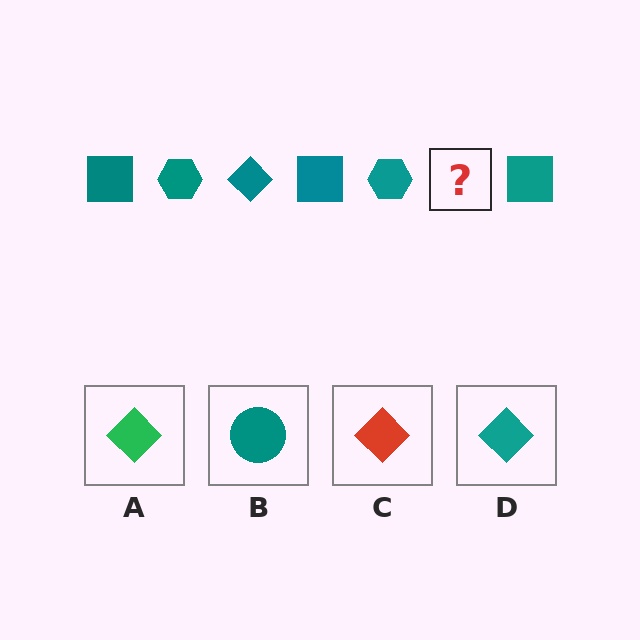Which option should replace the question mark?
Option D.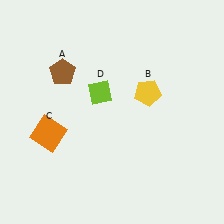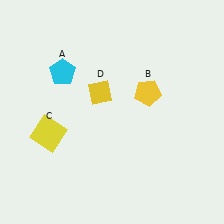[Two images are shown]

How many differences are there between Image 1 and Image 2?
There are 3 differences between the two images.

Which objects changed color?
A changed from brown to cyan. C changed from orange to yellow. D changed from lime to yellow.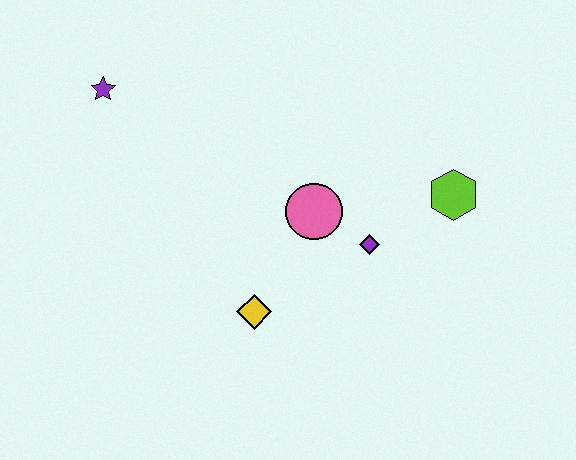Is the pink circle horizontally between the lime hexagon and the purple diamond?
No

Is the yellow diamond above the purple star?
No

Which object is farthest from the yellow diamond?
The purple star is farthest from the yellow diamond.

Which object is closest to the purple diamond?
The pink circle is closest to the purple diamond.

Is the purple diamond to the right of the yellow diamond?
Yes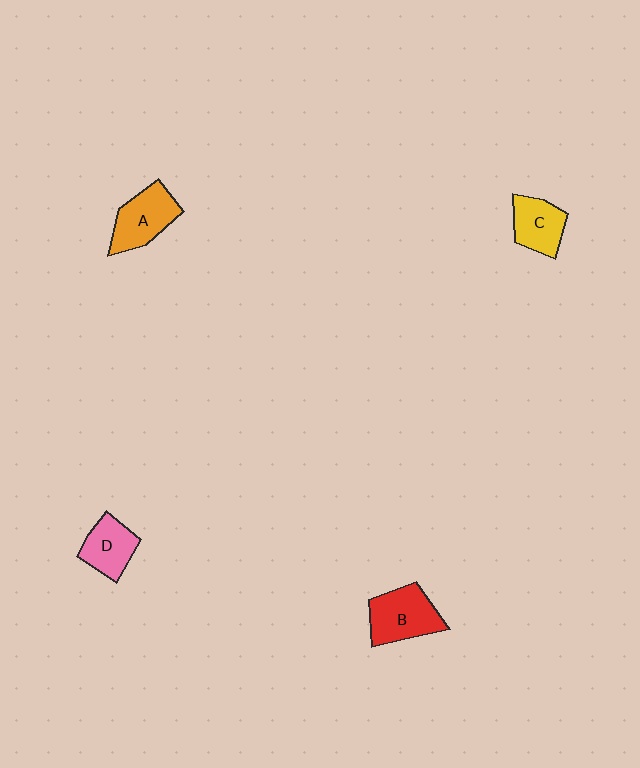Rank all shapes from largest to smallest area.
From largest to smallest: B (red), A (orange), D (pink), C (yellow).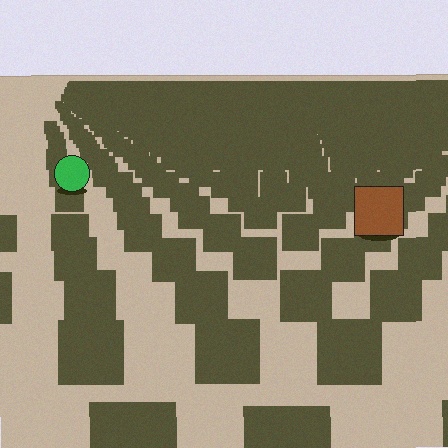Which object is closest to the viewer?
The brown square is closest. The texture marks near it are larger and more spread out.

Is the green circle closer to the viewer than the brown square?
No. The brown square is closer — you can tell from the texture gradient: the ground texture is coarser near it.